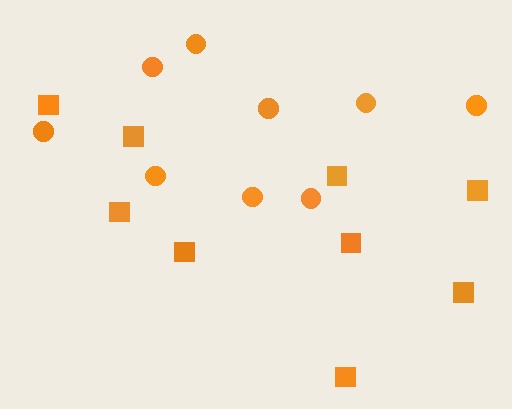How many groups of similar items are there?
There are 2 groups: one group of squares (9) and one group of circles (9).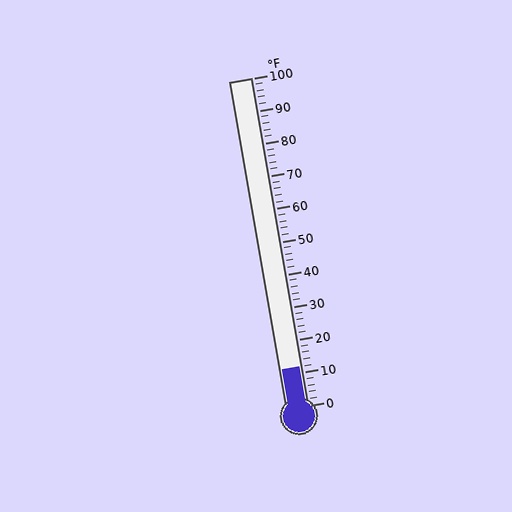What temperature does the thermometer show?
The thermometer shows approximately 12°F.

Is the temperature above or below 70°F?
The temperature is below 70°F.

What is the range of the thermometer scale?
The thermometer scale ranges from 0°F to 100°F.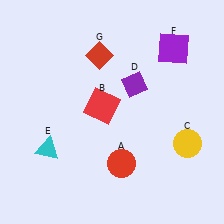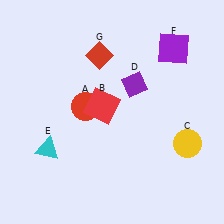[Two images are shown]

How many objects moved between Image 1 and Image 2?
1 object moved between the two images.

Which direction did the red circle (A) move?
The red circle (A) moved up.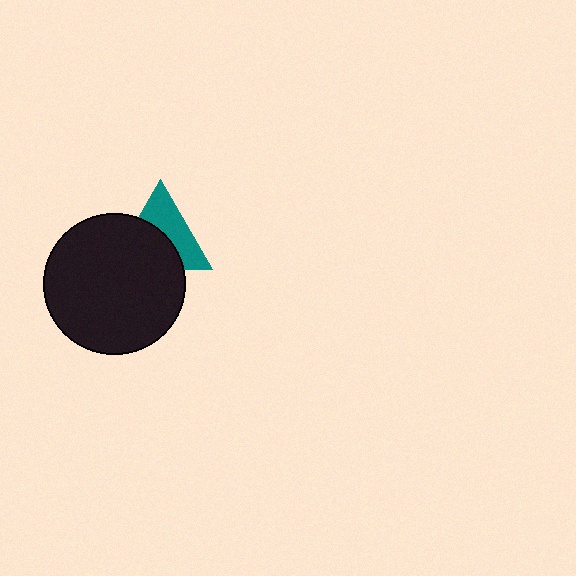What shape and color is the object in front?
The object in front is a black circle.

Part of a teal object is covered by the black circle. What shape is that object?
It is a triangle.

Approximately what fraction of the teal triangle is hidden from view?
Roughly 51% of the teal triangle is hidden behind the black circle.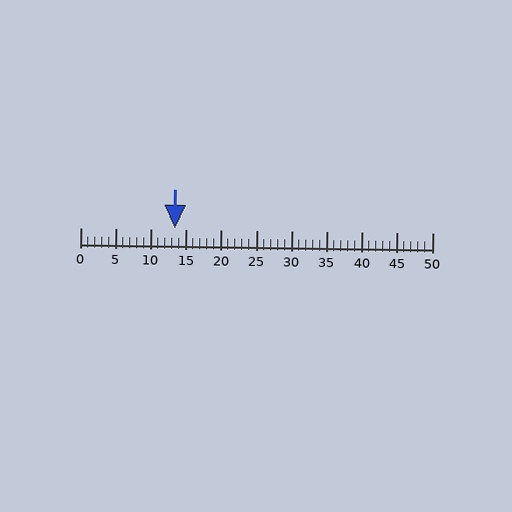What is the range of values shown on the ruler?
The ruler shows values from 0 to 50.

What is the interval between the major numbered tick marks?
The major tick marks are spaced 5 units apart.